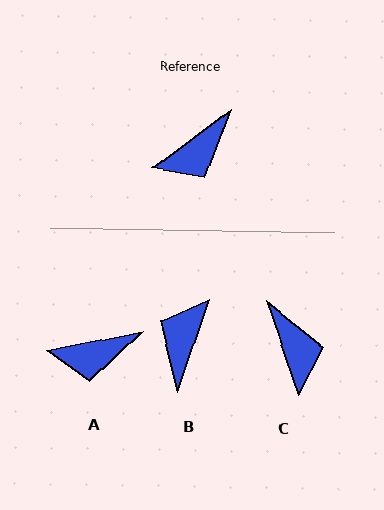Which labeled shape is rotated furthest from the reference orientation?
B, about 146 degrees away.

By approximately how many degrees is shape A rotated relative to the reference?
Approximately 26 degrees clockwise.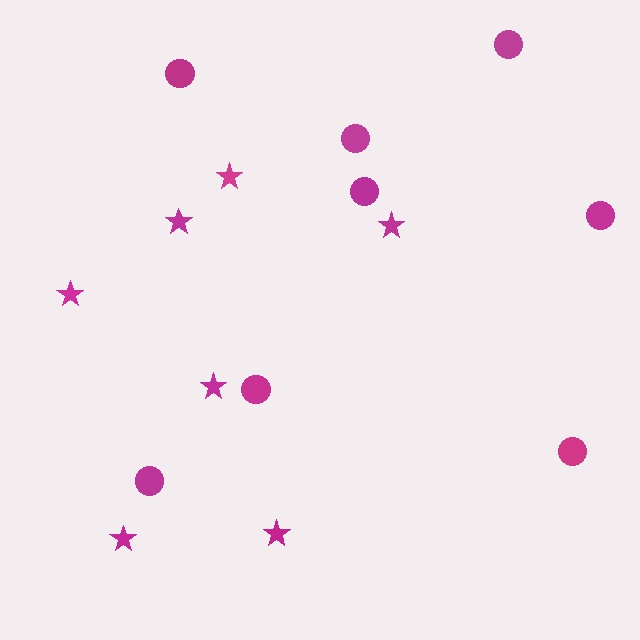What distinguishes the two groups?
There are 2 groups: one group of circles (8) and one group of stars (7).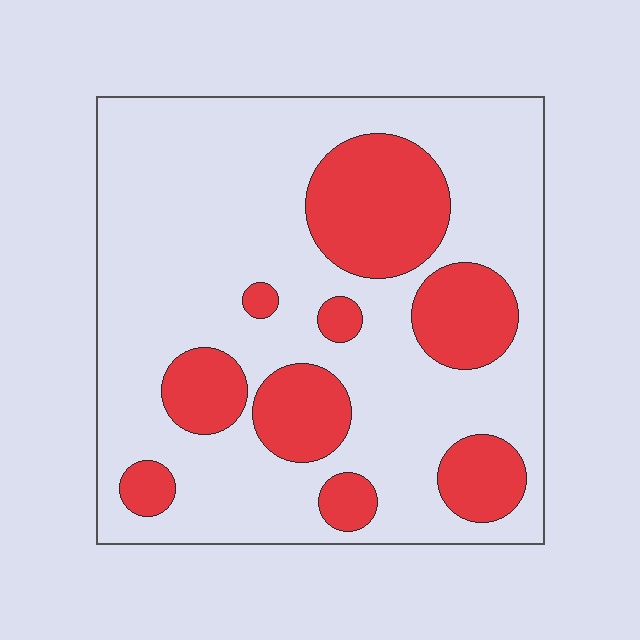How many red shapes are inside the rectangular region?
9.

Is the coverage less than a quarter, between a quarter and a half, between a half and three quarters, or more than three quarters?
Between a quarter and a half.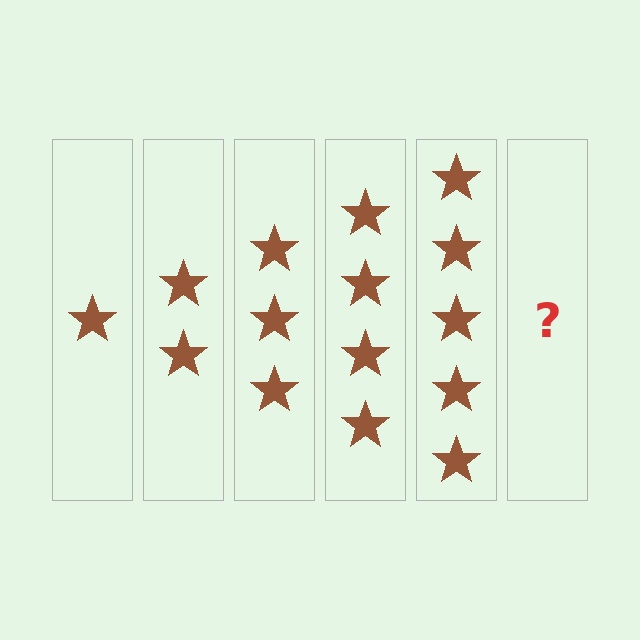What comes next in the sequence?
The next element should be 6 stars.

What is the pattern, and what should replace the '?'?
The pattern is that each step adds one more star. The '?' should be 6 stars.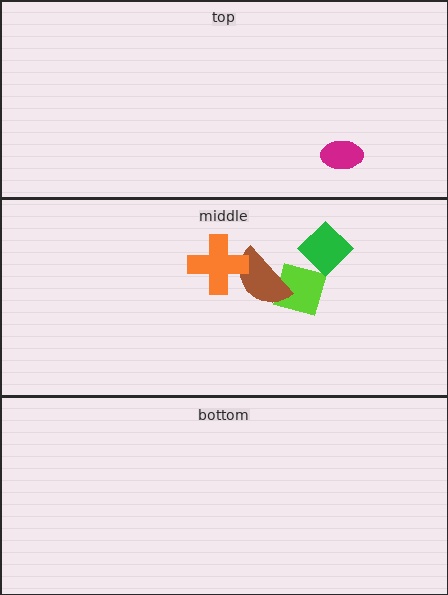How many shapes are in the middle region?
4.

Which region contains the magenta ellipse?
The top region.